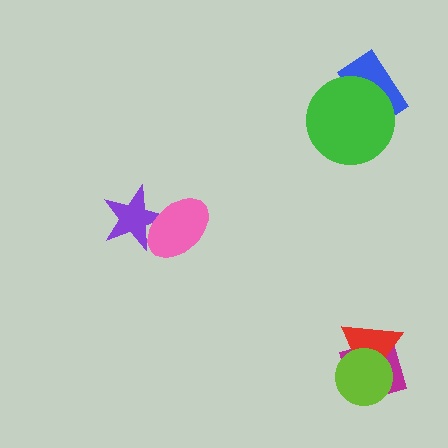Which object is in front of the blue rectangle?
The green circle is in front of the blue rectangle.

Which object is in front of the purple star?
The pink ellipse is in front of the purple star.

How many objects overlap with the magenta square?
2 objects overlap with the magenta square.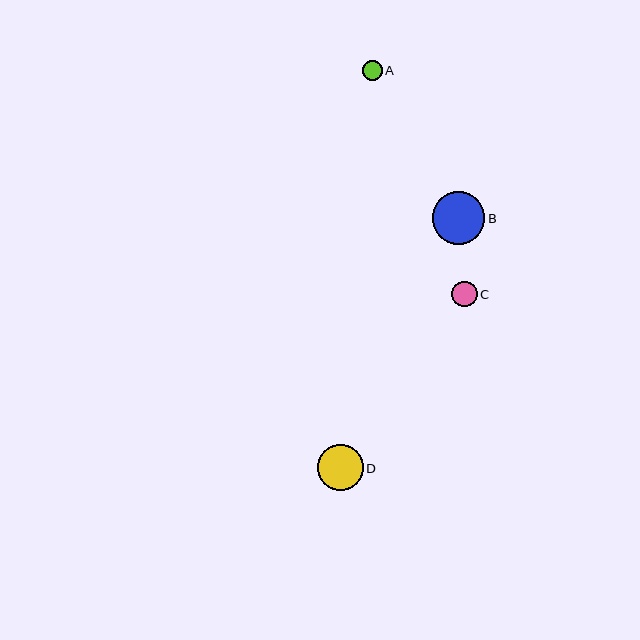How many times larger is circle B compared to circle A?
Circle B is approximately 2.6 times the size of circle A.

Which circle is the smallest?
Circle A is the smallest with a size of approximately 20 pixels.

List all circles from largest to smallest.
From largest to smallest: B, D, C, A.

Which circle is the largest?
Circle B is the largest with a size of approximately 52 pixels.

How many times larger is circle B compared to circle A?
Circle B is approximately 2.6 times the size of circle A.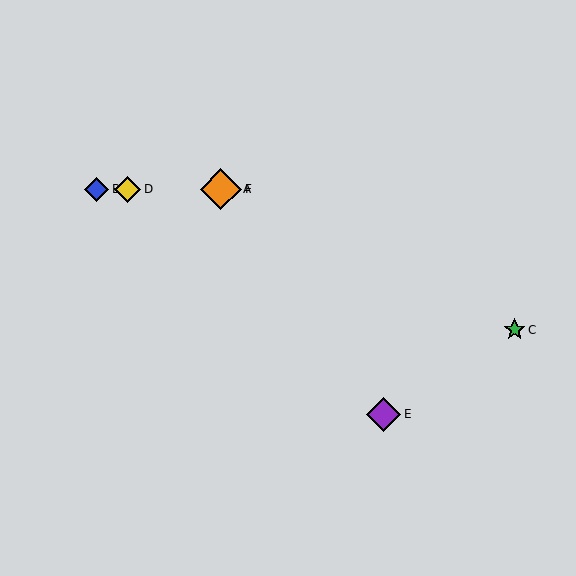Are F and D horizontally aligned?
Yes, both are at y≈189.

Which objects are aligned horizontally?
Objects A, B, D, F are aligned horizontally.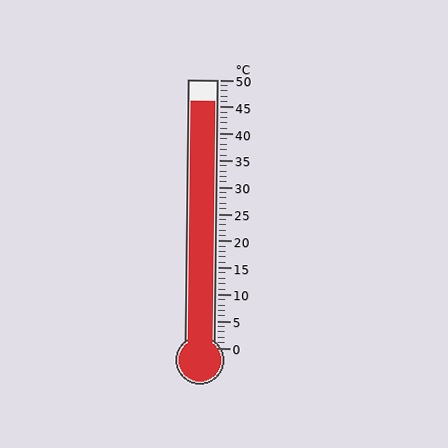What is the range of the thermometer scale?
The thermometer scale ranges from 0°C to 50°C.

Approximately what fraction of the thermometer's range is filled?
The thermometer is filled to approximately 90% of its range.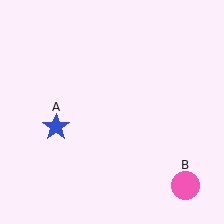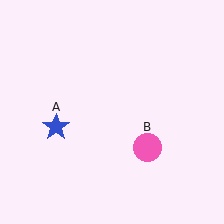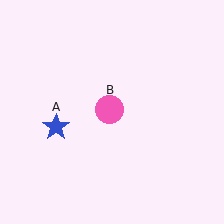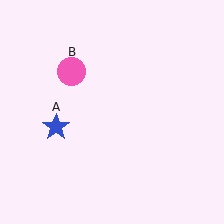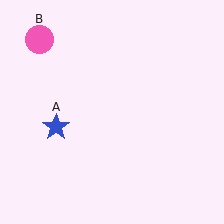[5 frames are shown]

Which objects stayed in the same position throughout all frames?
Blue star (object A) remained stationary.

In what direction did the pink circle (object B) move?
The pink circle (object B) moved up and to the left.